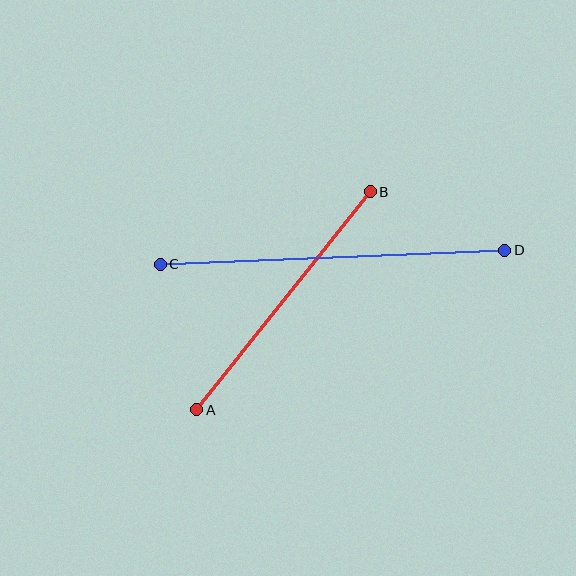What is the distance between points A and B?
The distance is approximately 278 pixels.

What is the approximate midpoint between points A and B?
The midpoint is at approximately (284, 301) pixels.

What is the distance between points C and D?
The distance is approximately 345 pixels.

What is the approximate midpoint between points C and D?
The midpoint is at approximately (333, 257) pixels.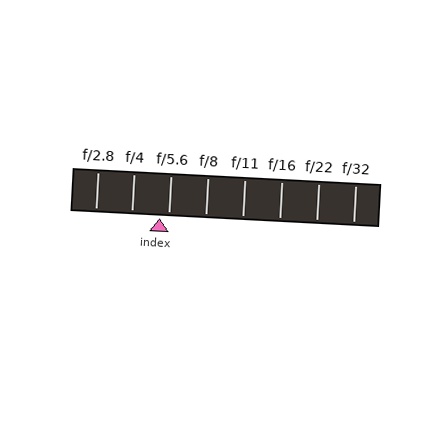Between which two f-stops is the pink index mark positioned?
The index mark is between f/4 and f/5.6.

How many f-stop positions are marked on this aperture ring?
There are 8 f-stop positions marked.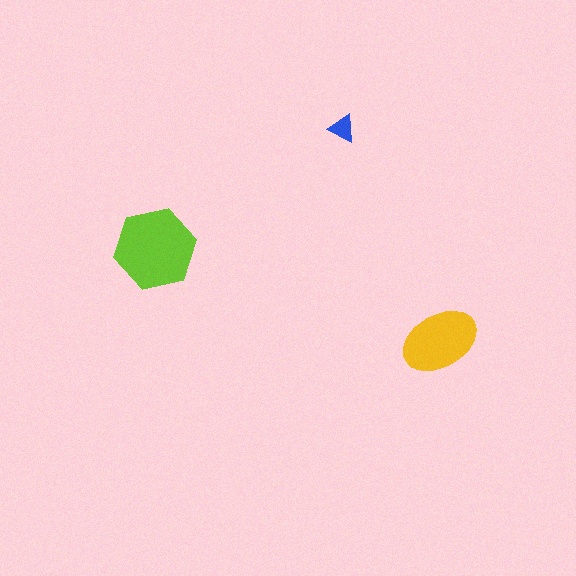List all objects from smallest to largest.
The blue triangle, the yellow ellipse, the lime hexagon.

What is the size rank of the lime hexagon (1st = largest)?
1st.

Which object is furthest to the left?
The lime hexagon is leftmost.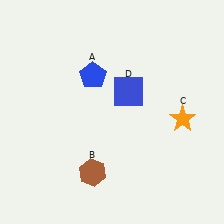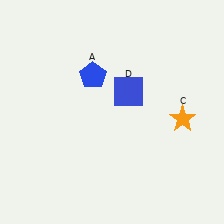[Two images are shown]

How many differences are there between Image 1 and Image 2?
There is 1 difference between the two images.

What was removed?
The brown hexagon (B) was removed in Image 2.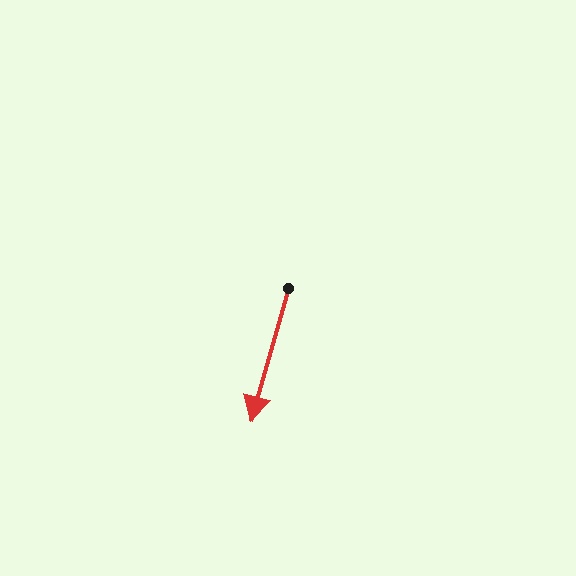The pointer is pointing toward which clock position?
Roughly 7 o'clock.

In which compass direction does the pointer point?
South.